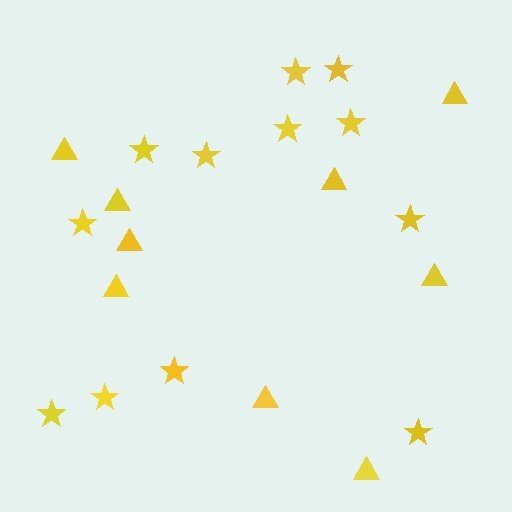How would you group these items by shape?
There are 2 groups: one group of stars (12) and one group of triangles (9).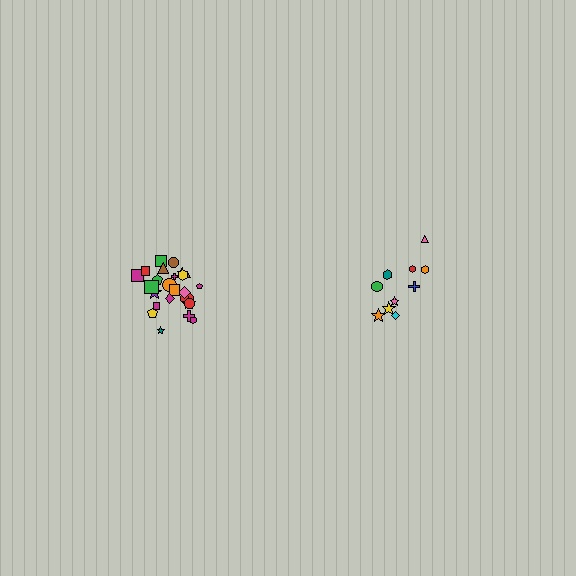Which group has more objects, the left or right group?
The left group.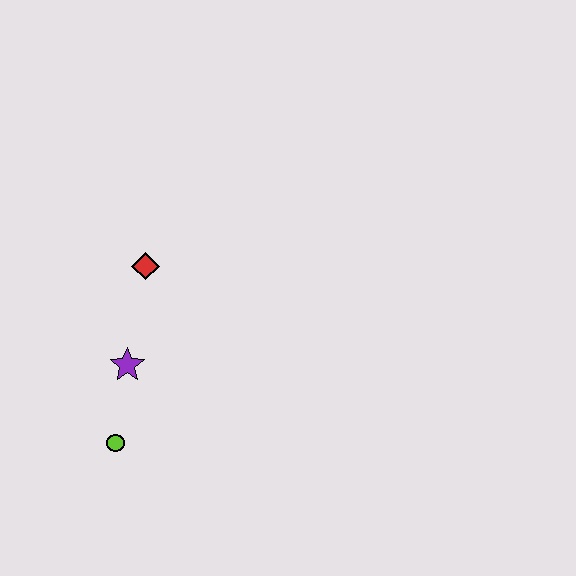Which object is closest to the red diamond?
The purple star is closest to the red diamond.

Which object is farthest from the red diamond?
The lime circle is farthest from the red diamond.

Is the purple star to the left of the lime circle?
No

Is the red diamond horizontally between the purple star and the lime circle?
No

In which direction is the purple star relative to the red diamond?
The purple star is below the red diamond.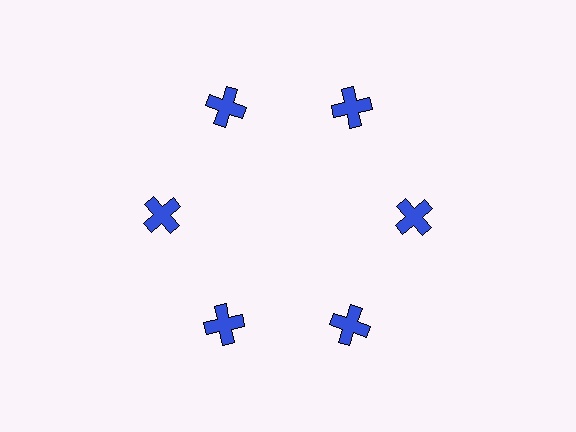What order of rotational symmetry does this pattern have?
This pattern has 6-fold rotational symmetry.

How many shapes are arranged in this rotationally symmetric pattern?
There are 6 shapes, arranged in 6 groups of 1.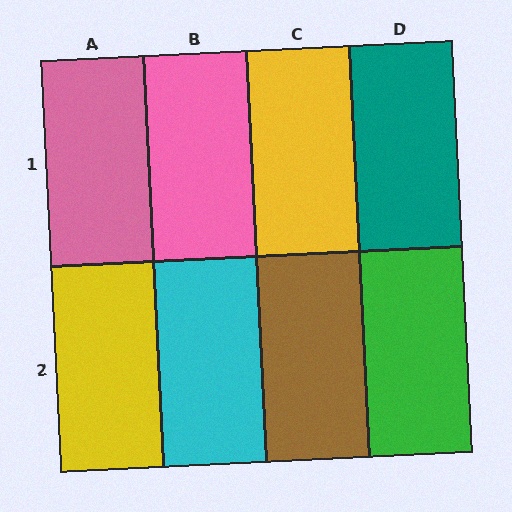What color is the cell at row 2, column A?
Yellow.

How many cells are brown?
1 cell is brown.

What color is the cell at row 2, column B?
Cyan.